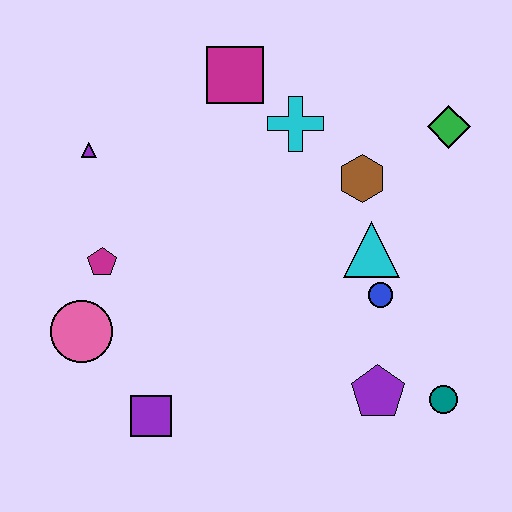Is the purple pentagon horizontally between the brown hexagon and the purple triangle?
No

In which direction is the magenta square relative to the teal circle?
The magenta square is above the teal circle.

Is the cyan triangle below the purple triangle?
Yes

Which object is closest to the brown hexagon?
The cyan triangle is closest to the brown hexagon.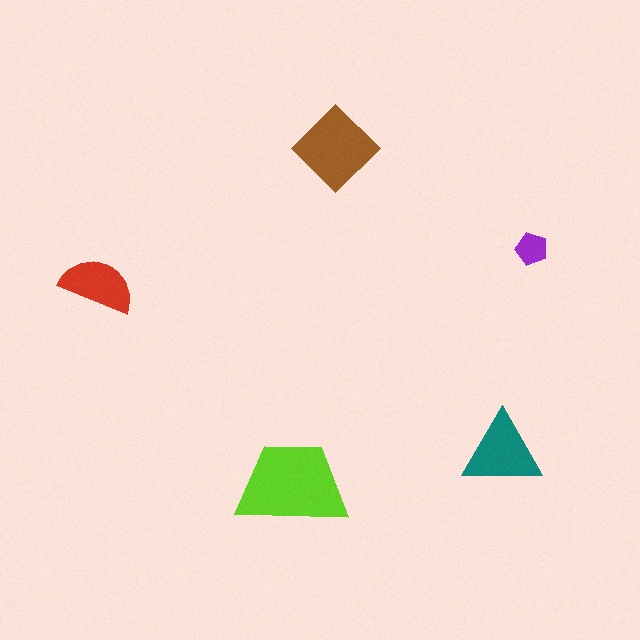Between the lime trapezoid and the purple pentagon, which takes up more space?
The lime trapezoid.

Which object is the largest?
The lime trapezoid.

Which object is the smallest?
The purple pentagon.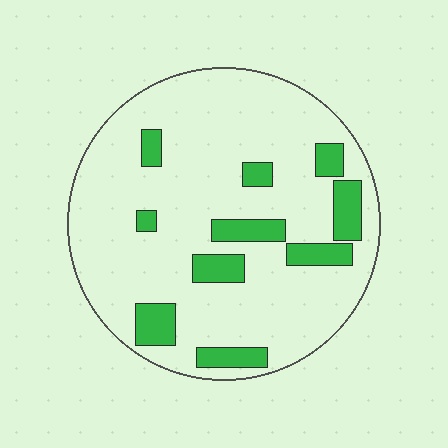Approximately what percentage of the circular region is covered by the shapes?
Approximately 15%.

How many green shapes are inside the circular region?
10.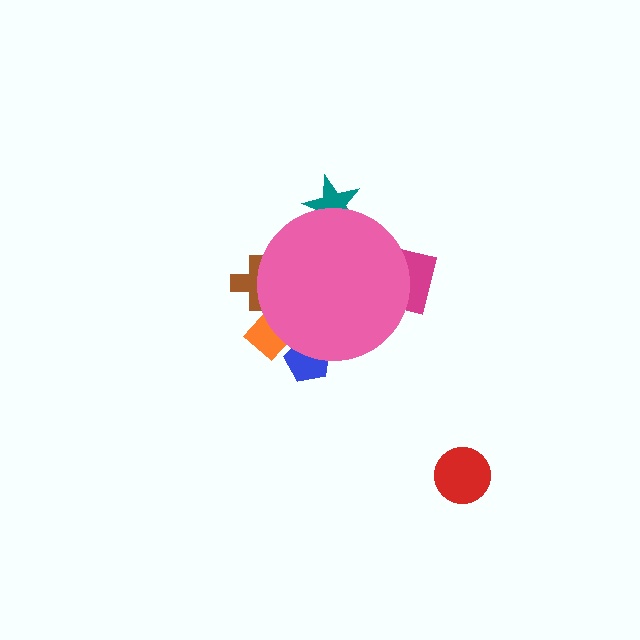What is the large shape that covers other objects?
A pink circle.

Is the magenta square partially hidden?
Yes, the magenta square is partially hidden behind the pink circle.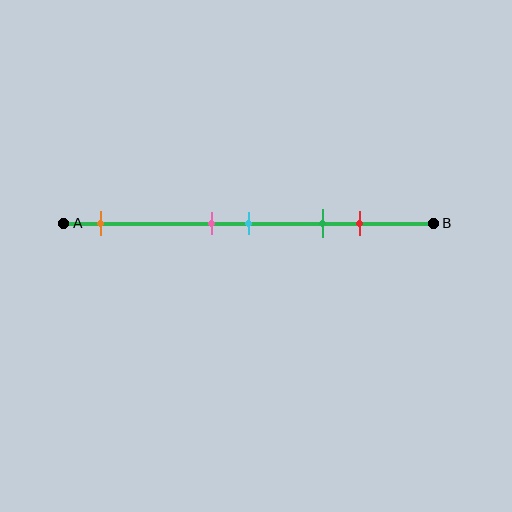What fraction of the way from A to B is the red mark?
The red mark is approximately 80% (0.8) of the way from A to B.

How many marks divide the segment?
There are 5 marks dividing the segment.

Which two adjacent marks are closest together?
The pink and cyan marks are the closest adjacent pair.